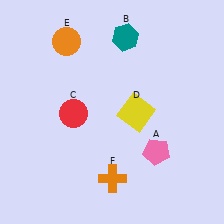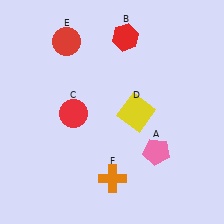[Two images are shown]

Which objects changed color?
B changed from teal to red. E changed from orange to red.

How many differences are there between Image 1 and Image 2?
There are 2 differences between the two images.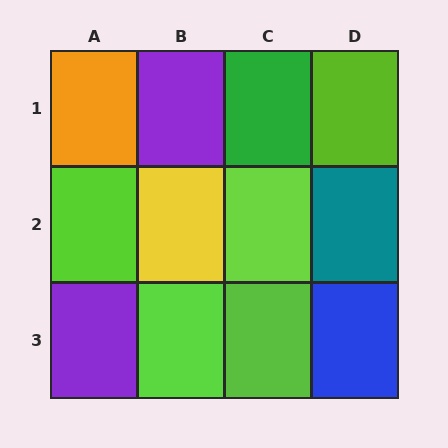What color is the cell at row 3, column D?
Blue.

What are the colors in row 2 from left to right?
Lime, yellow, lime, teal.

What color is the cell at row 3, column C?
Lime.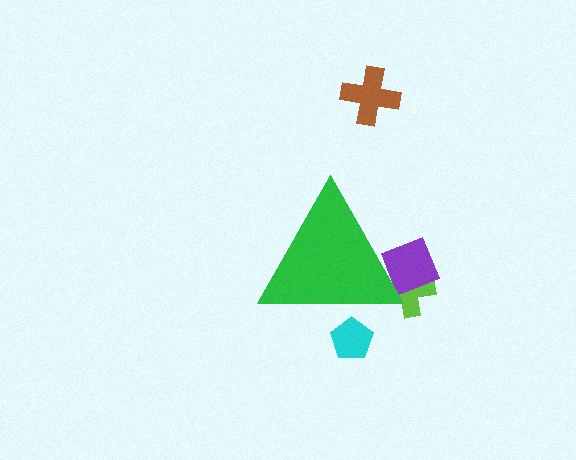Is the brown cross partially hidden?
No, the brown cross is fully visible.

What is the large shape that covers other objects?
A green triangle.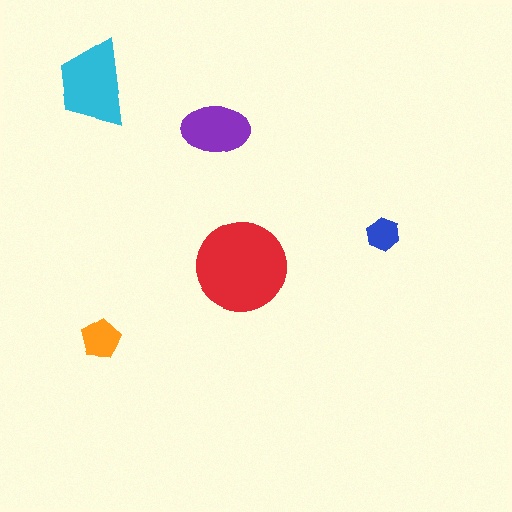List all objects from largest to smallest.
The red circle, the cyan trapezoid, the purple ellipse, the orange pentagon, the blue hexagon.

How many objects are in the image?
There are 5 objects in the image.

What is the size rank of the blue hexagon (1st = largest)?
5th.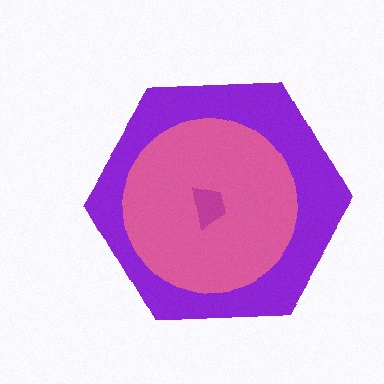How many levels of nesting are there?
3.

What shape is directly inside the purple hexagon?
The pink circle.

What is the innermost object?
The magenta trapezoid.